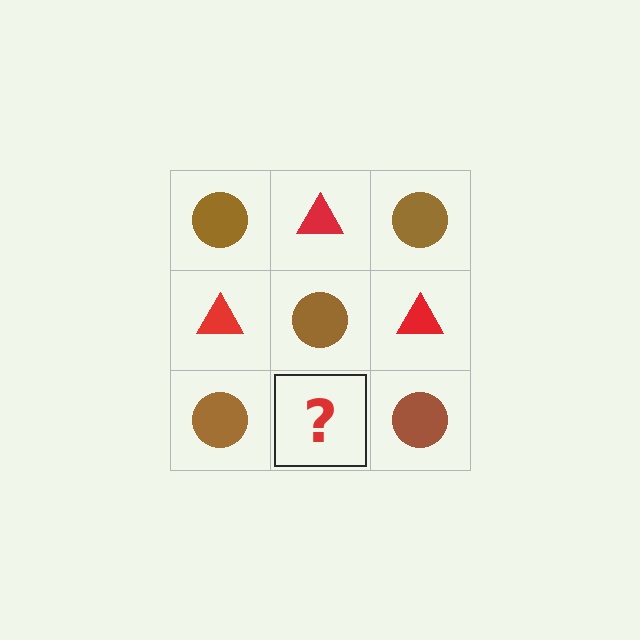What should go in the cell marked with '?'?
The missing cell should contain a red triangle.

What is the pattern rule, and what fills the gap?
The rule is that it alternates brown circle and red triangle in a checkerboard pattern. The gap should be filled with a red triangle.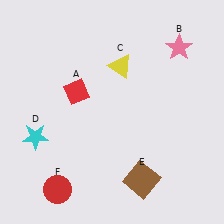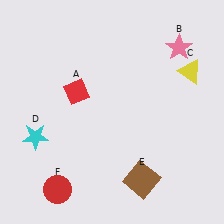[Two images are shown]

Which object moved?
The yellow triangle (C) moved right.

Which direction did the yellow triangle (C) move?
The yellow triangle (C) moved right.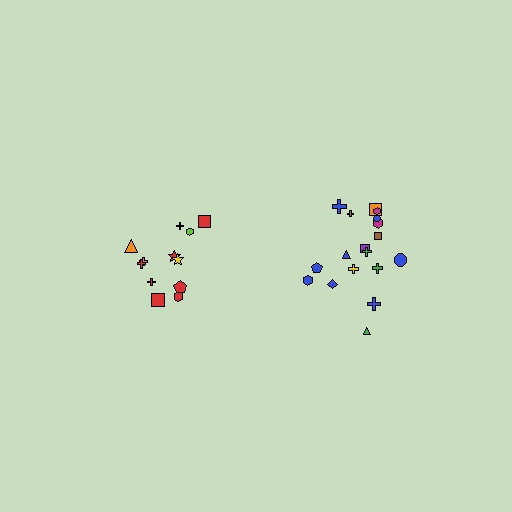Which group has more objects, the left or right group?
The right group.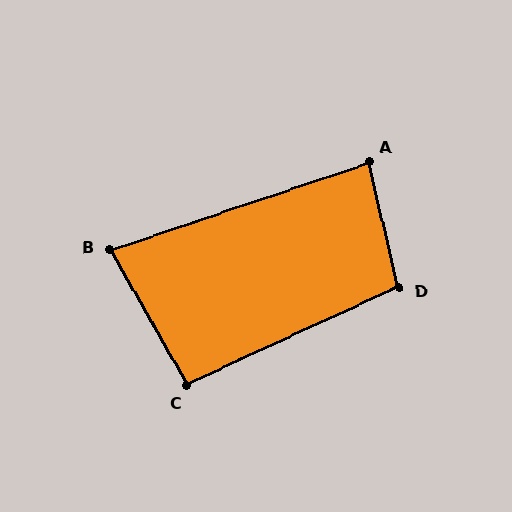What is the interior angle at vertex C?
Approximately 95 degrees (approximately right).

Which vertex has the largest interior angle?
D, at approximately 101 degrees.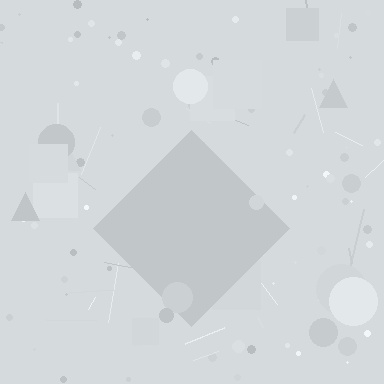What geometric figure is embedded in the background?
A diamond is embedded in the background.